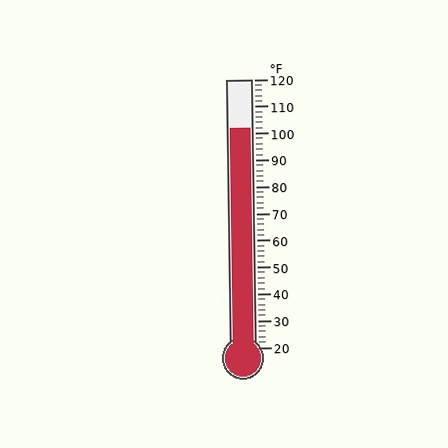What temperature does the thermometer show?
The thermometer shows approximately 102°F.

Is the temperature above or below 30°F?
The temperature is above 30°F.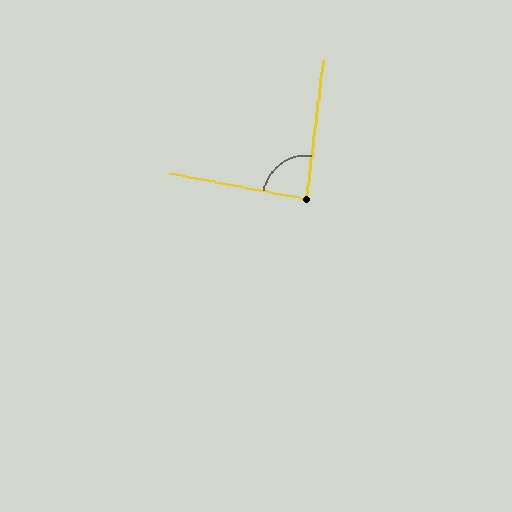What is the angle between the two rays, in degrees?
Approximately 86 degrees.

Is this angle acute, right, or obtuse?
It is approximately a right angle.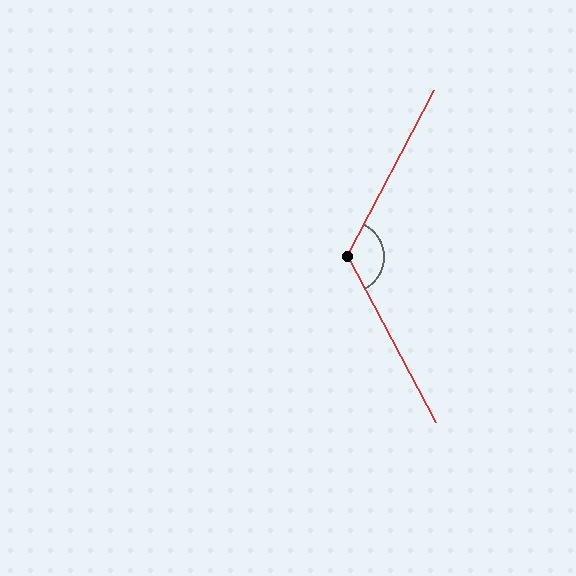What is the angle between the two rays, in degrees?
Approximately 125 degrees.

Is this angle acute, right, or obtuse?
It is obtuse.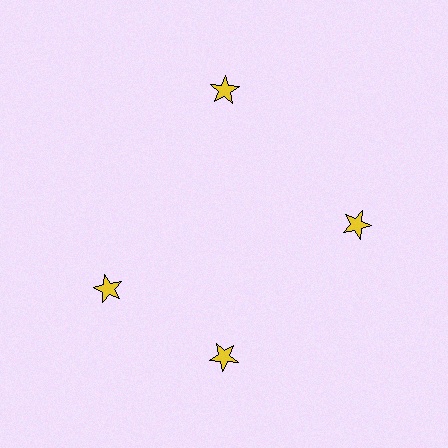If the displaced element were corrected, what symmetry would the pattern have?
It would have 4-fold rotational symmetry — the pattern would map onto itself every 90 degrees.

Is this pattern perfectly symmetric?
No. The 4 yellow stars are arranged in a ring, but one element near the 9 o'clock position is rotated out of alignment along the ring, breaking the 4-fold rotational symmetry.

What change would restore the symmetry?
The symmetry would be restored by rotating it back into even spacing with its neighbors so that all 4 stars sit at equal angles and equal distance from the center.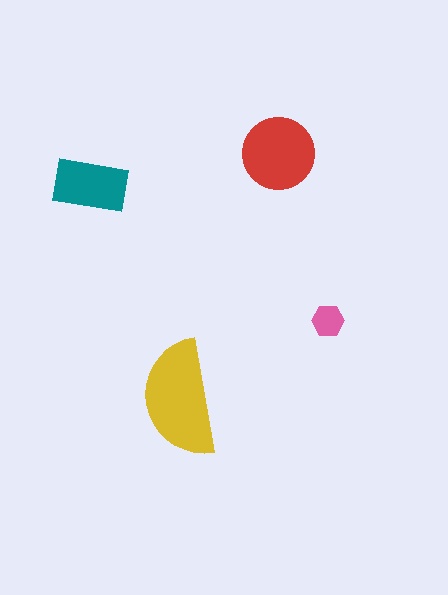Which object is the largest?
The yellow semicircle.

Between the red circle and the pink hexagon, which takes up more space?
The red circle.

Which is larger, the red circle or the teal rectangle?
The red circle.